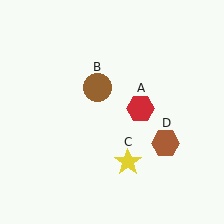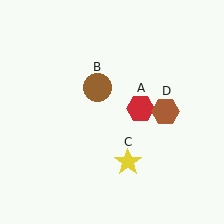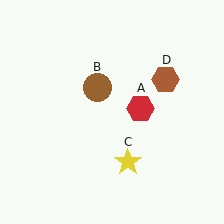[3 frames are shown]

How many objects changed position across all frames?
1 object changed position: brown hexagon (object D).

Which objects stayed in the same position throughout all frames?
Red hexagon (object A) and brown circle (object B) and yellow star (object C) remained stationary.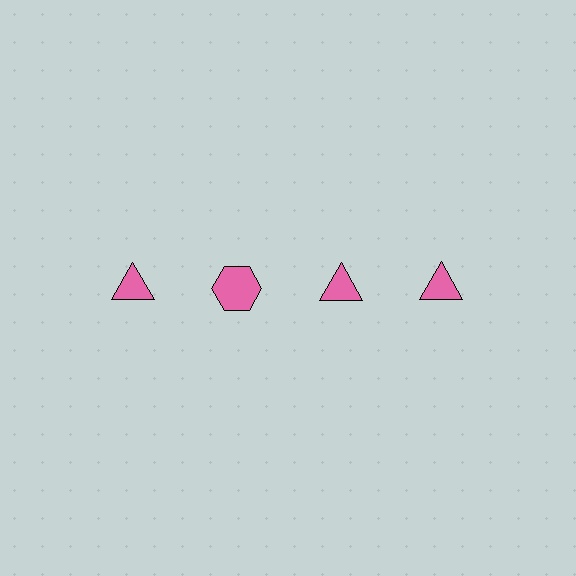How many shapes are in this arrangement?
There are 4 shapes arranged in a grid pattern.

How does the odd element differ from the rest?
It has a different shape: hexagon instead of triangle.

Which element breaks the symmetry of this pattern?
The pink hexagon in the top row, second from left column breaks the symmetry. All other shapes are pink triangles.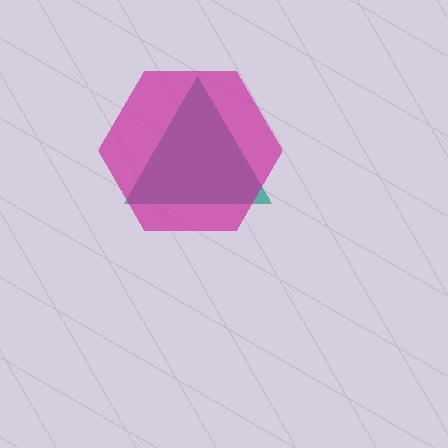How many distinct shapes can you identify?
There are 2 distinct shapes: a teal triangle, a magenta hexagon.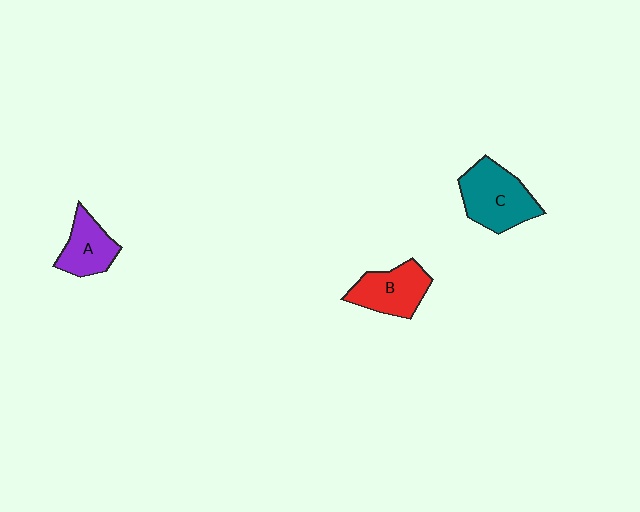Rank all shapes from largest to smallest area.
From largest to smallest: C (teal), B (red), A (purple).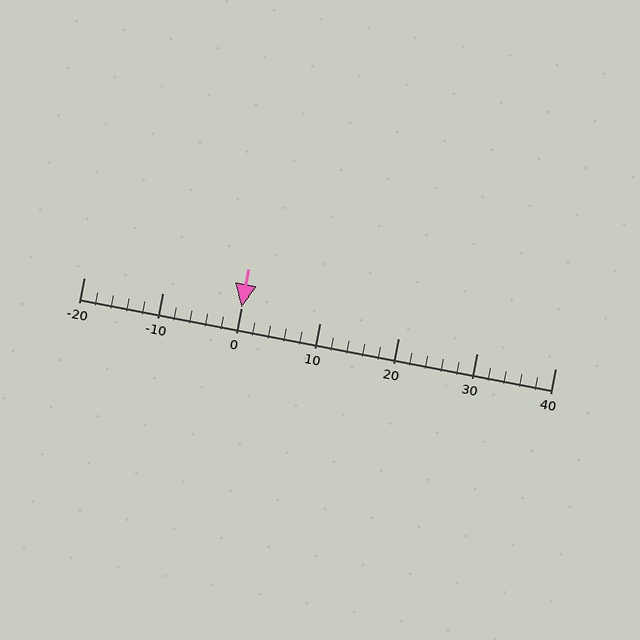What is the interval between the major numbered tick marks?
The major tick marks are spaced 10 units apart.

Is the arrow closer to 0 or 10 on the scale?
The arrow is closer to 0.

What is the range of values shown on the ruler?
The ruler shows values from -20 to 40.